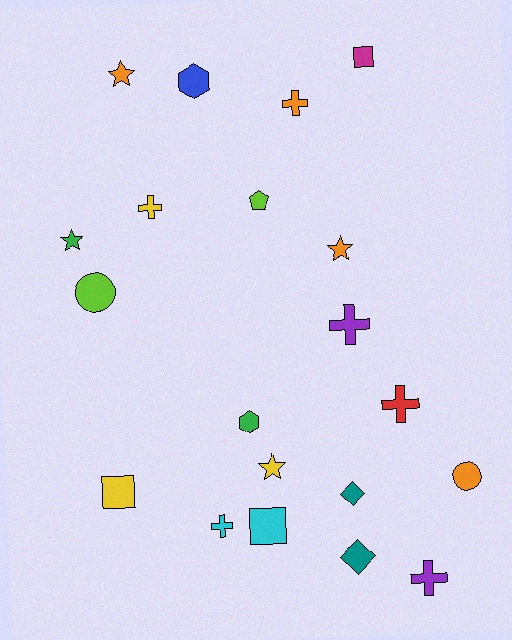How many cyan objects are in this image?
There are 2 cyan objects.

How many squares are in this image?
There are 3 squares.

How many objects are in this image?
There are 20 objects.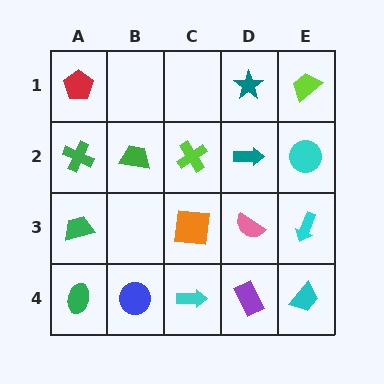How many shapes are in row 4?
5 shapes.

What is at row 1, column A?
A red pentagon.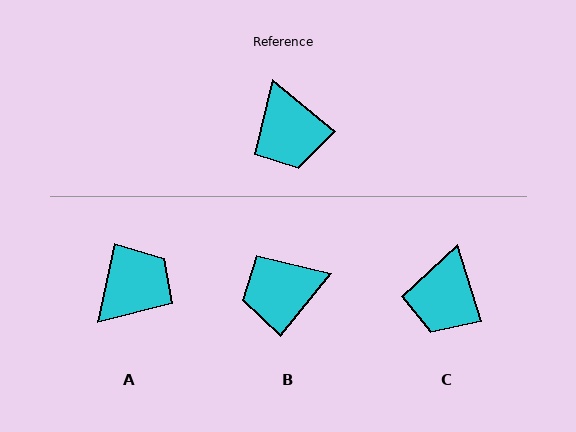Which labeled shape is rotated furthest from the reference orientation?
A, about 118 degrees away.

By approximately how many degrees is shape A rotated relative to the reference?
Approximately 118 degrees counter-clockwise.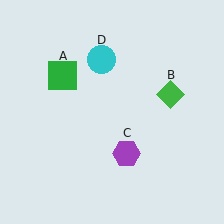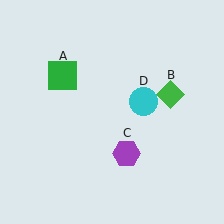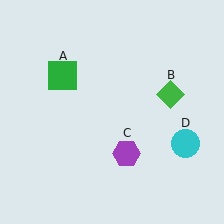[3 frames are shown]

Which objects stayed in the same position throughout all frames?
Green square (object A) and green diamond (object B) and purple hexagon (object C) remained stationary.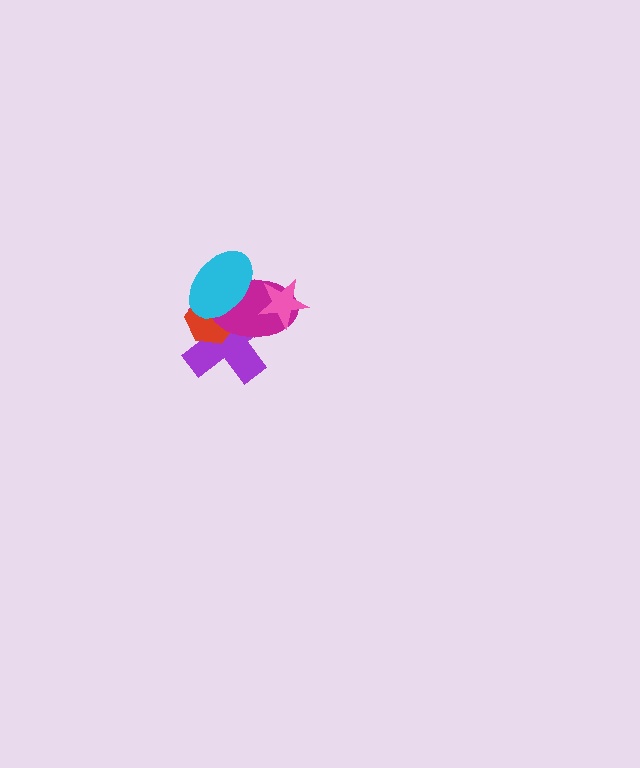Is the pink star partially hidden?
No, no other shape covers it.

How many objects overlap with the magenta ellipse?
4 objects overlap with the magenta ellipse.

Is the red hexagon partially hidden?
Yes, it is partially covered by another shape.